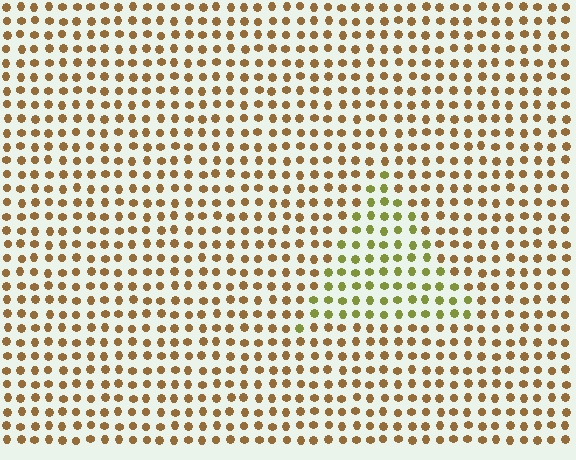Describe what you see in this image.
The image is filled with small brown elements in a uniform arrangement. A triangle-shaped region is visible where the elements are tinted to a slightly different hue, forming a subtle color boundary.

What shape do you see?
I see a triangle.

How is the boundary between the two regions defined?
The boundary is defined purely by a slight shift in hue (about 40 degrees). Spacing, size, and orientation are identical on both sides.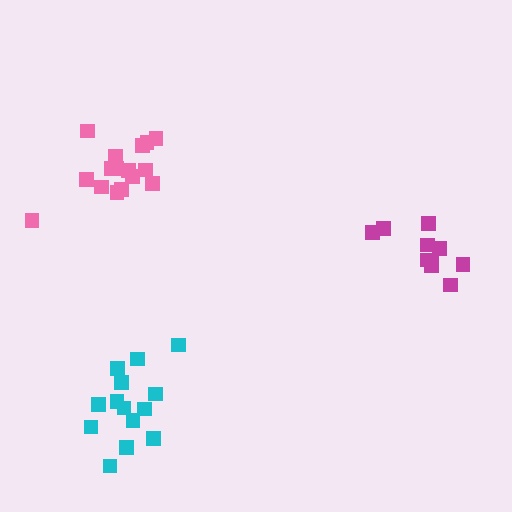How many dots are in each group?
Group 1: 16 dots, Group 2: 10 dots, Group 3: 14 dots (40 total).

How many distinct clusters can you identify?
There are 3 distinct clusters.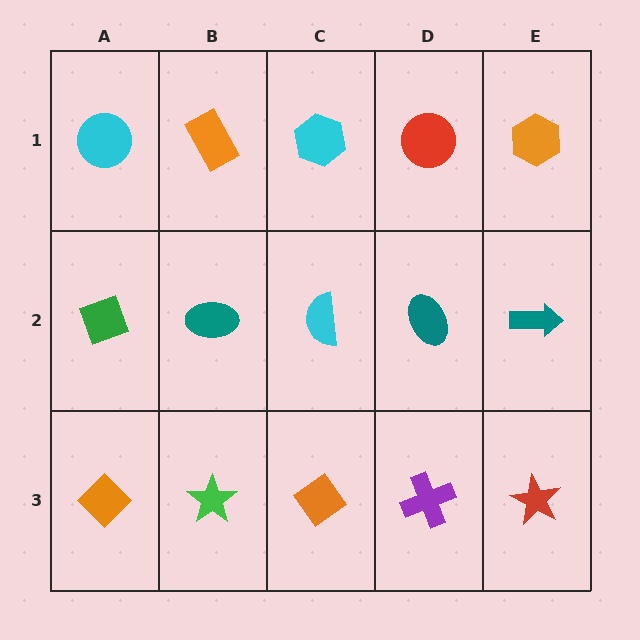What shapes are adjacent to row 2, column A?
A cyan circle (row 1, column A), an orange diamond (row 3, column A), a teal ellipse (row 2, column B).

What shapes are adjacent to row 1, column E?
A teal arrow (row 2, column E), a red circle (row 1, column D).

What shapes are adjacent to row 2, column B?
An orange rectangle (row 1, column B), a green star (row 3, column B), a green diamond (row 2, column A), a cyan semicircle (row 2, column C).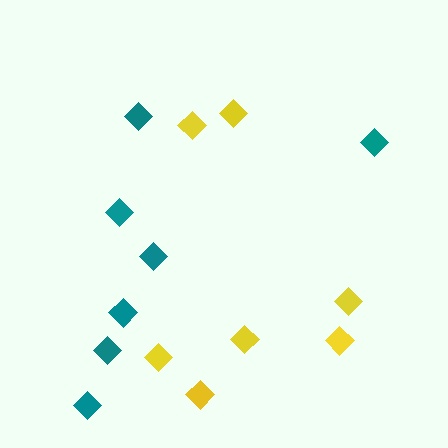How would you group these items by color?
There are 2 groups: one group of teal diamonds (7) and one group of yellow diamonds (7).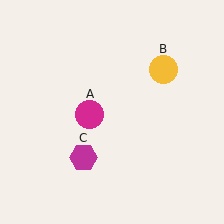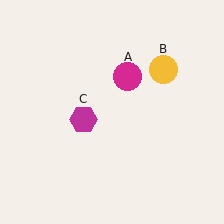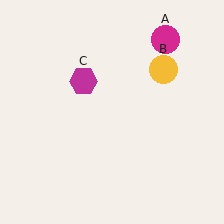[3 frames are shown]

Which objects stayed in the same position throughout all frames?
Yellow circle (object B) remained stationary.